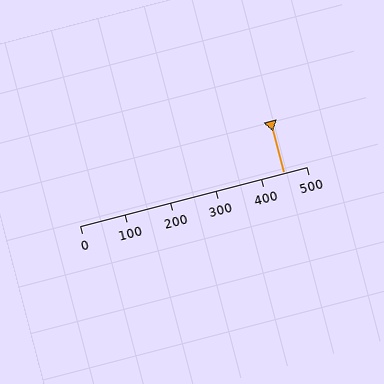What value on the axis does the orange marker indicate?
The marker indicates approximately 450.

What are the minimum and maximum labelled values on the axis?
The axis runs from 0 to 500.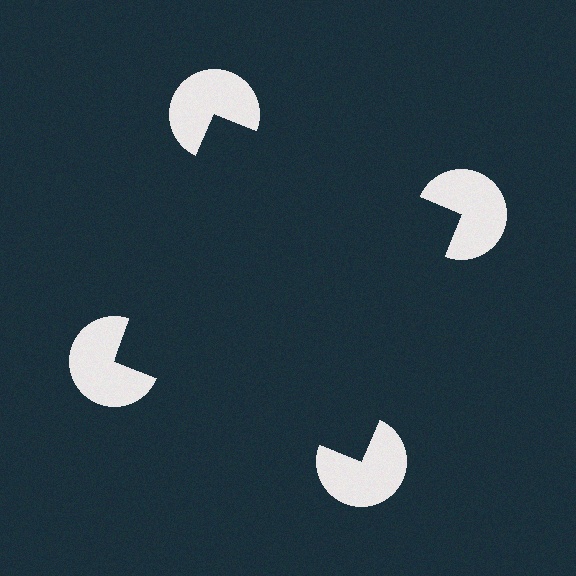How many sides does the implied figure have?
4 sides.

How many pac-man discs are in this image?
There are 4 — one at each vertex of the illusory square.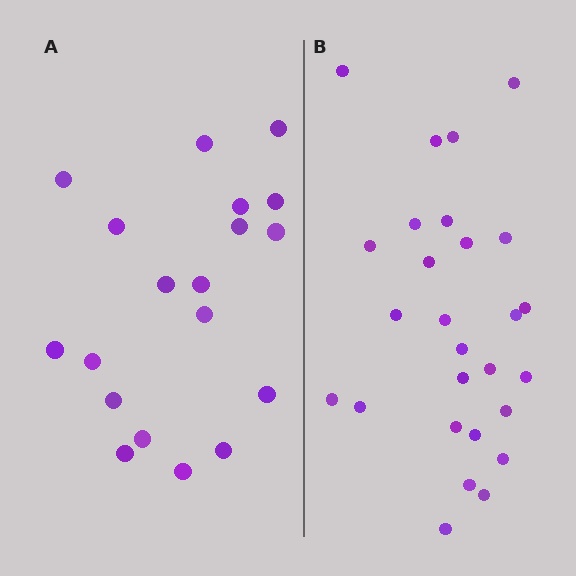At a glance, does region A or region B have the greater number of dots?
Region B (the right region) has more dots.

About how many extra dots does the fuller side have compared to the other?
Region B has roughly 8 or so more dots than region A.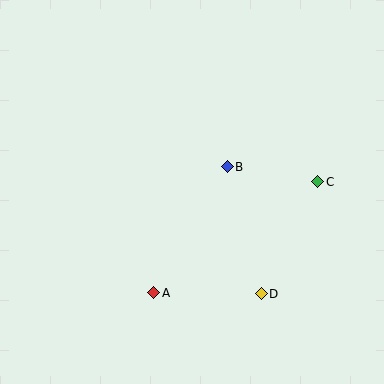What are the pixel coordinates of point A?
Point A is at (154, 293).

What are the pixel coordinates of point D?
Point D is at (261, 294).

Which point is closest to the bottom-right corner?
Point D is closest to the bottom-right corner.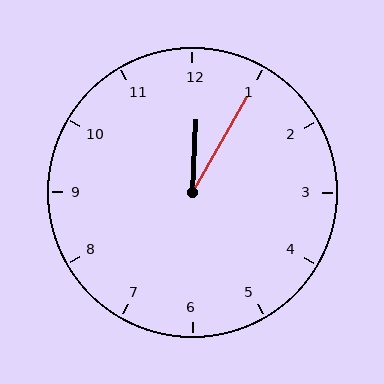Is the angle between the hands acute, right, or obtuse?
It is acute.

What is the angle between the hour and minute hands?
Approximately 28 degrees.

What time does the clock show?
12:05.